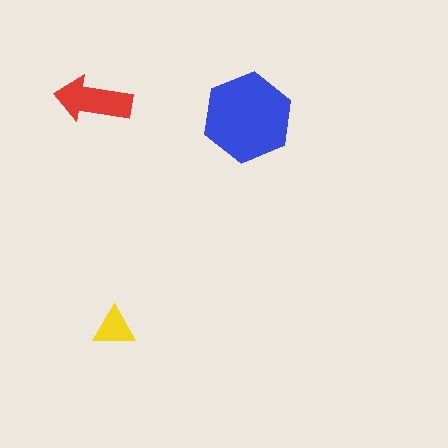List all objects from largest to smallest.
The blue hexagon, the red arrow, the yellow triangle.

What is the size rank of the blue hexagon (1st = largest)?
1st.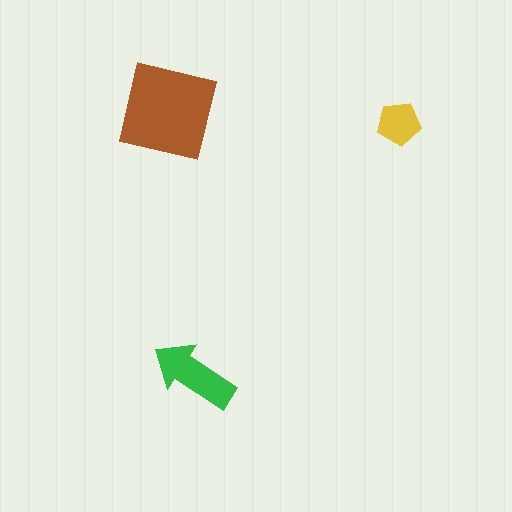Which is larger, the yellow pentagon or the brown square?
The brown square.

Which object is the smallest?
The yellow pentagon.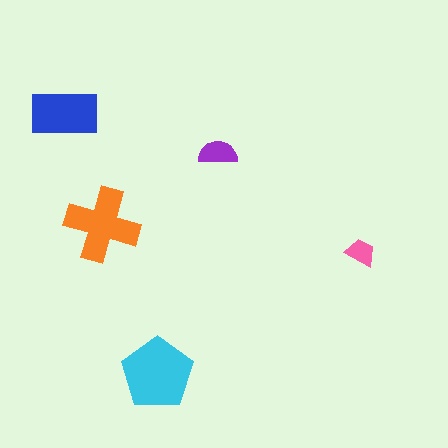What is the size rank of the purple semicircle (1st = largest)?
4th.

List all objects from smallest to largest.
The pink trapezoid, the purple semicircle, the blue rectangle, the orange cross, the cyan pentagon.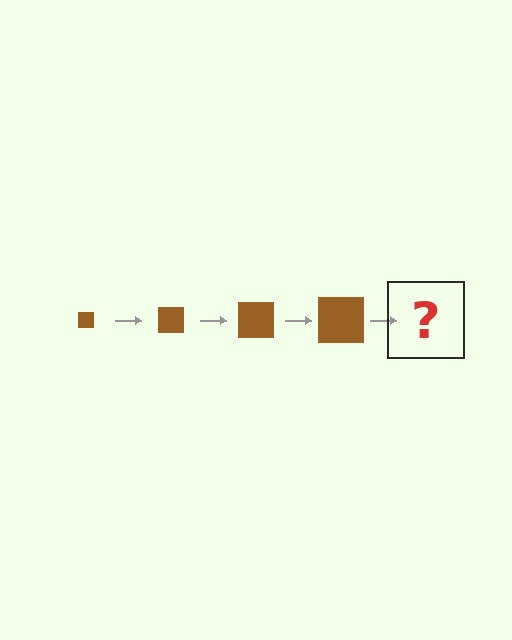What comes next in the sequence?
The next element should be a brown square, larger than the previous one.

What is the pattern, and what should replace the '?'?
The pattern is that the square gets progressively larger each step. The '?' should be a brown square, larger than the previous one.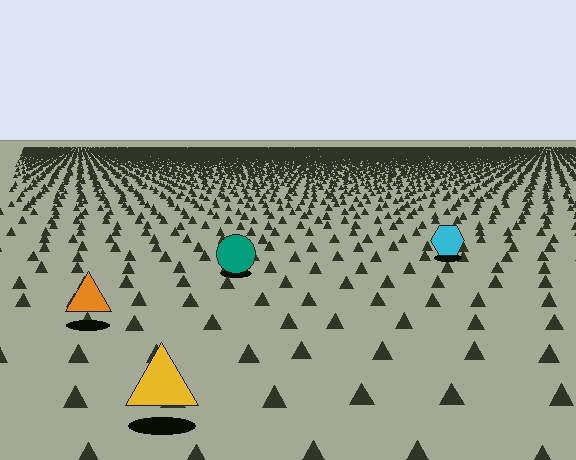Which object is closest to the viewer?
The yellow triangle is closest. The texture marks near it are larger and more spread out.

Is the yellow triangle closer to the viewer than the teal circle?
Yes. The yellow triangle is closer — you can tell from the texture gradient: the ground texture is coarser near it.